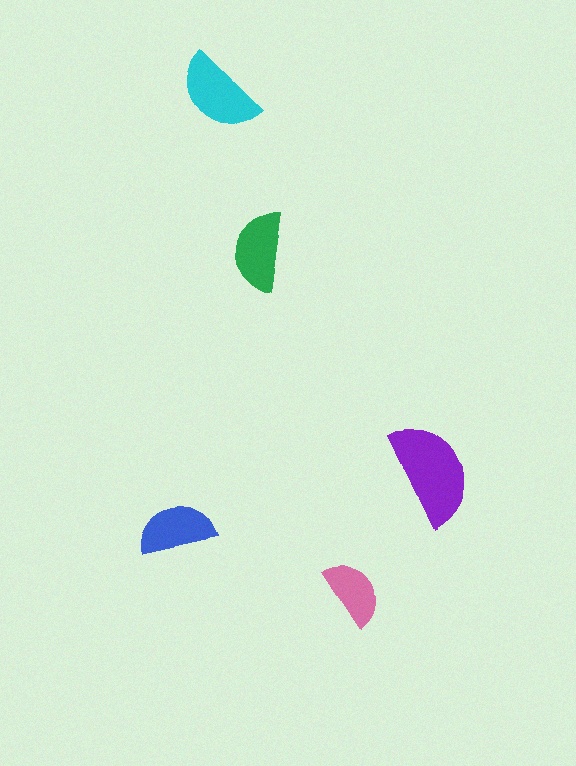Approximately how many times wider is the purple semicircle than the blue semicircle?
About 1.5 times wider.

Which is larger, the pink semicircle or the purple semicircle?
The purple one.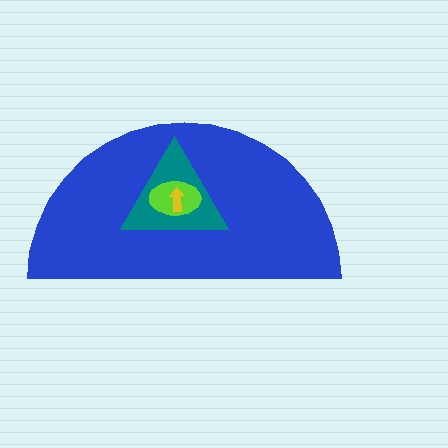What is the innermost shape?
The yellow arrow.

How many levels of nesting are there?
4.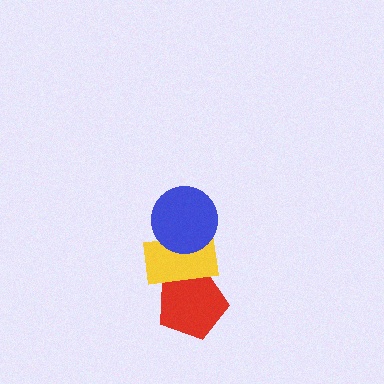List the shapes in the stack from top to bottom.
From top to bottom: the blue circle, the yellow rectangle, the red pentagon.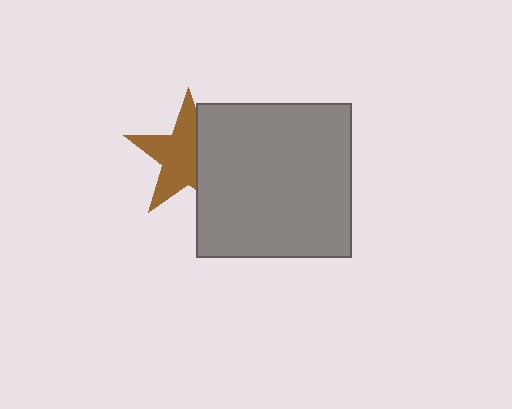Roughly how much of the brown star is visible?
About half of it is visible (roughly 61%).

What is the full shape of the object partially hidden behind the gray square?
The partially hidden object is a brown star.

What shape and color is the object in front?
The object in front is a gray square.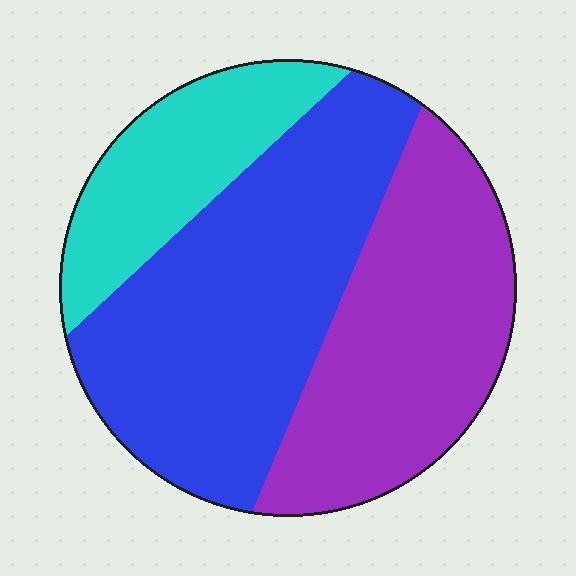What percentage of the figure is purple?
Purple takes up about one third (1/3) of the figure.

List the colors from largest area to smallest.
From largest to smallest: blue, purple, cyan.